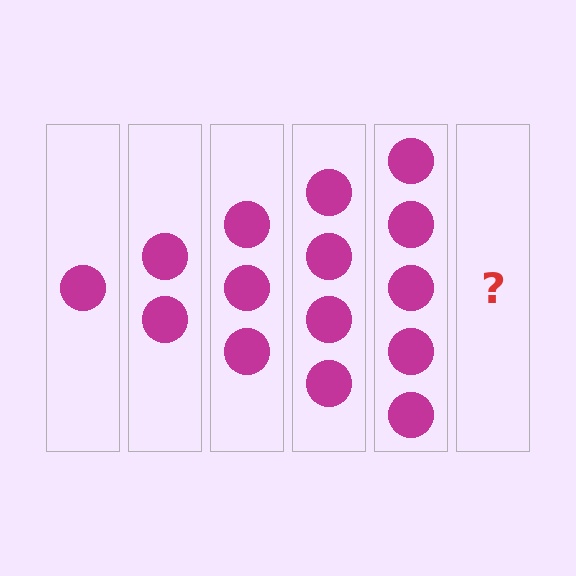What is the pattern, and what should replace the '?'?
The pattern is that each step adds one more circle. The '?' should be 6 circles.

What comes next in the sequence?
The next element should be 6 circles.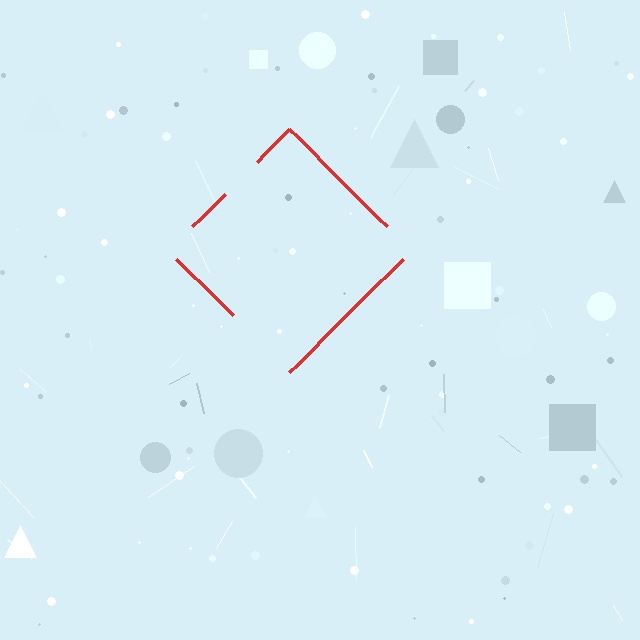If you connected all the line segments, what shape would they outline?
They would outline a diamond.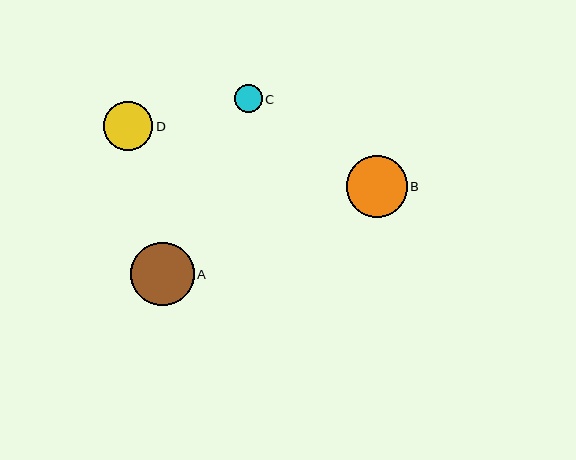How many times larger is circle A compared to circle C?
Circle A is approximately 2.3 times the size of circle C.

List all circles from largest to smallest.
From largest to smallest: A, B, D, C.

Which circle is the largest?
Circle A is the largest with a size of approximately 64 pixels.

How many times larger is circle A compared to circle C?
Circle A is approximately 2.3 times the size of circle C.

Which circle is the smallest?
Circle C is the smallest with a size of approximately 28 pixels.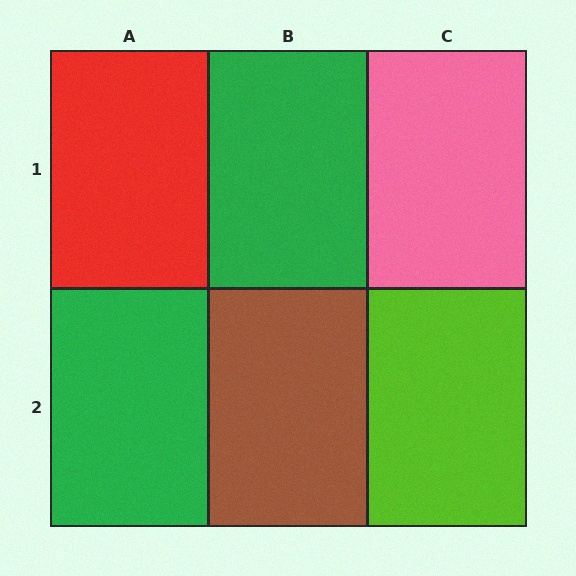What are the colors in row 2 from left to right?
Green, brown, lime.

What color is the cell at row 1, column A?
Red.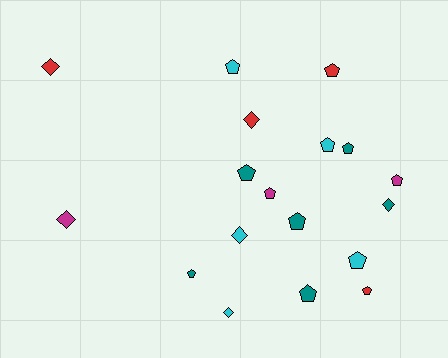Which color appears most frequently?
Teal, with 6 objects.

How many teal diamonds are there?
There is 1 teal diamond.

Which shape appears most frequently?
Pentagon, with 12 objects.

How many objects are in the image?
There are 18 objects.